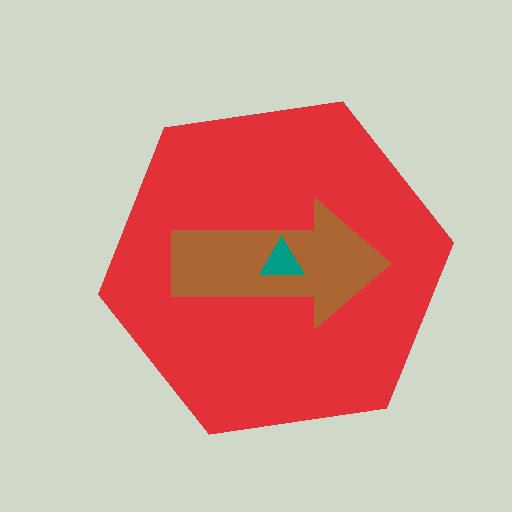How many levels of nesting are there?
3.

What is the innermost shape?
The teal triangle.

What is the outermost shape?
The red hexagon.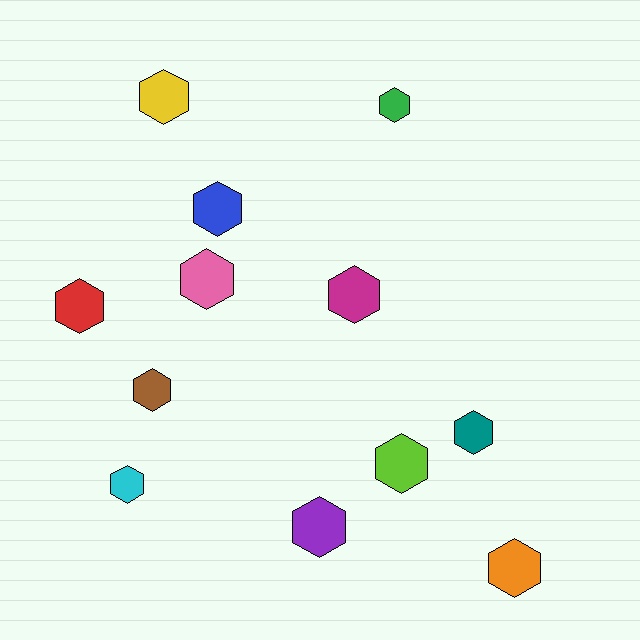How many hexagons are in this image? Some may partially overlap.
There are 12 hexagons.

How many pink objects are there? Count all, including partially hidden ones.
There is 1 pink object.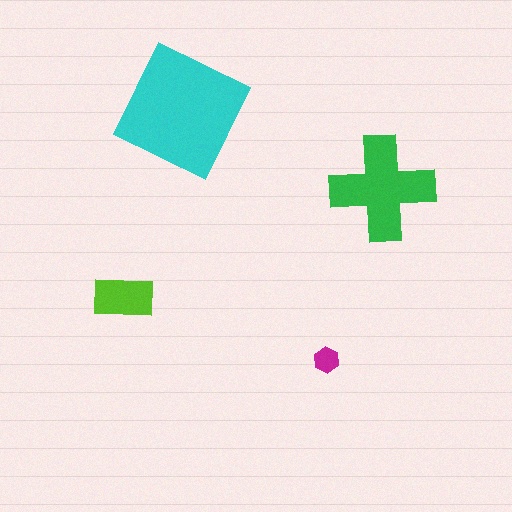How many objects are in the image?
There are 4 objects in the image.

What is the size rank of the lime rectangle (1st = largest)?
3rd.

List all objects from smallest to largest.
The magenta hexagon, the lime rectangle, the green cross, the cyan square.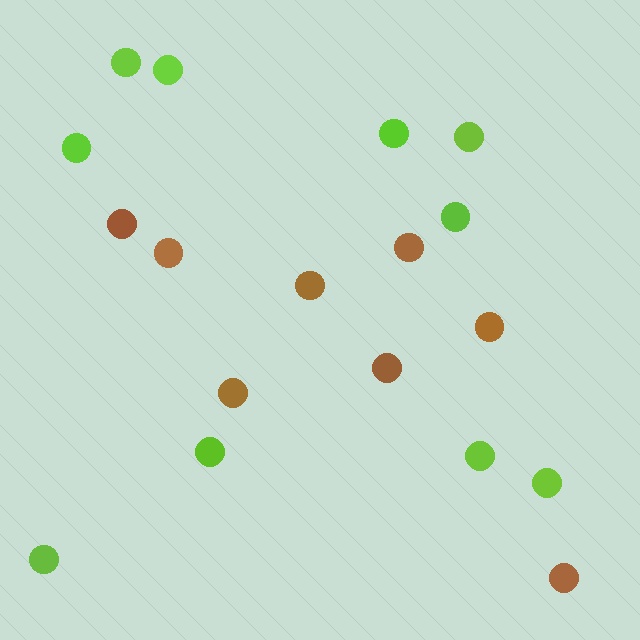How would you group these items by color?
There are 2 groups: one group of brown circles (8) and one group of lime circles (10).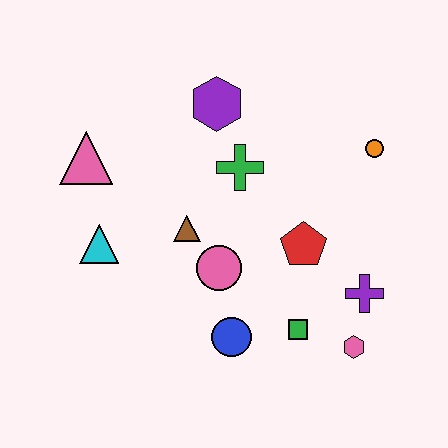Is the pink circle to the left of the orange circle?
Yes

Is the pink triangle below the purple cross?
No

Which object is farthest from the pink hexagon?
The pink triangle is farthest from the pink hexagon.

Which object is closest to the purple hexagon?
The green cross is closest to the purple hexagon.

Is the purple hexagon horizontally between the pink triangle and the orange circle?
Yes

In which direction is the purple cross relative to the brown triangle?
The purple cross is to the right of the brown triangle.